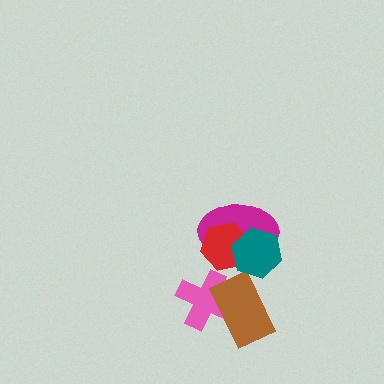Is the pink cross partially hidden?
Yes, it is partially covered by another shape.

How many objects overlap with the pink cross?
1 object overlaps with the pink cross.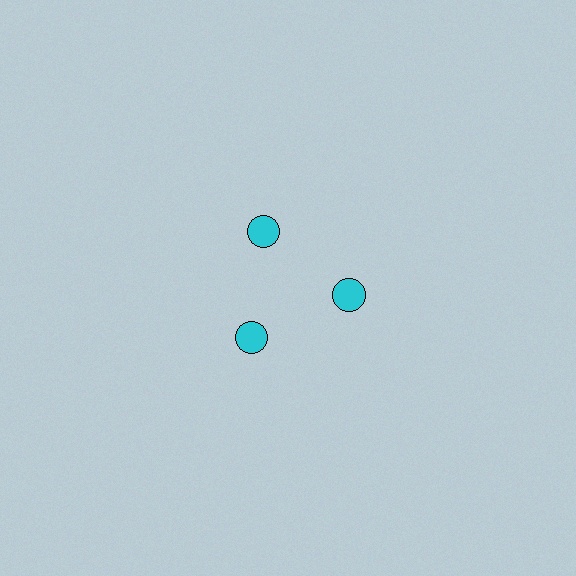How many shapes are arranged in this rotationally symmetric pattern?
There are 3 shapes, arranged in 3 groups of 1.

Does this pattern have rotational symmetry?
Yes, this pattern has 3-fold rotational symmetry. It looks the same after rotating 120 degrees around the center.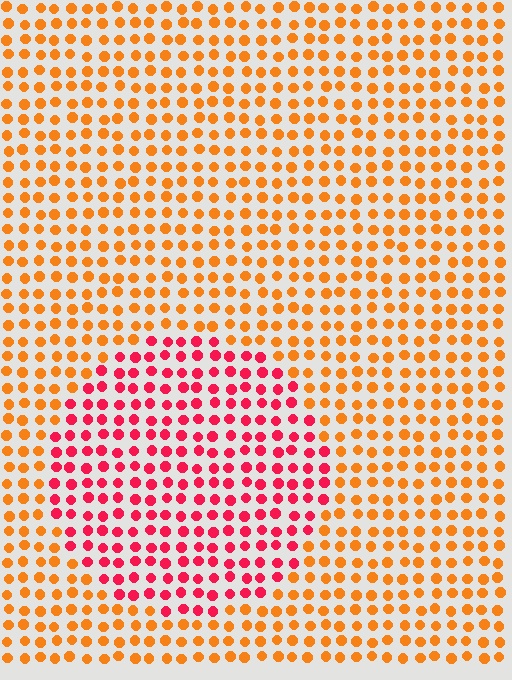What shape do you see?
I see a circle.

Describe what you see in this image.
The image is filled with small orange elements in a uniform arrangement. A circle-shaped region is visible where the elements are tinted to a slightly different hue, forming a subtle color boundary.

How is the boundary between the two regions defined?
The boundary is defined purely by a slight shift in hue (about 44 degrees). Spacing, size, and orientation are identical on both sides.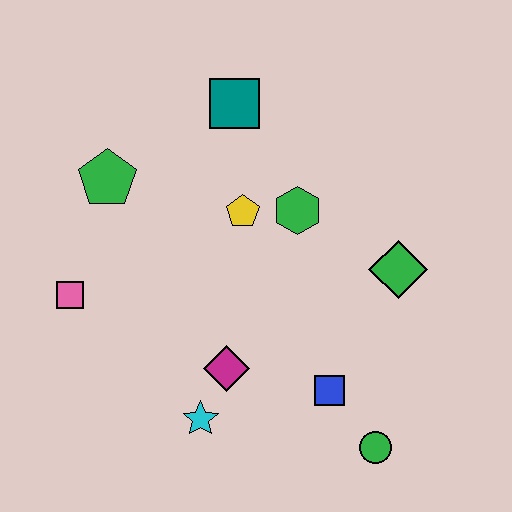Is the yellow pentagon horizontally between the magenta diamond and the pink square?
No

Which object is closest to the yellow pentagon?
The green hexagon is closest to the yellow pentagon.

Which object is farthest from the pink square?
The green circle is farthest from the pink square.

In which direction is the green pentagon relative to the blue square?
The green pentagon is to the left of the blue square.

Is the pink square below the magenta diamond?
No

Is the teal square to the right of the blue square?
No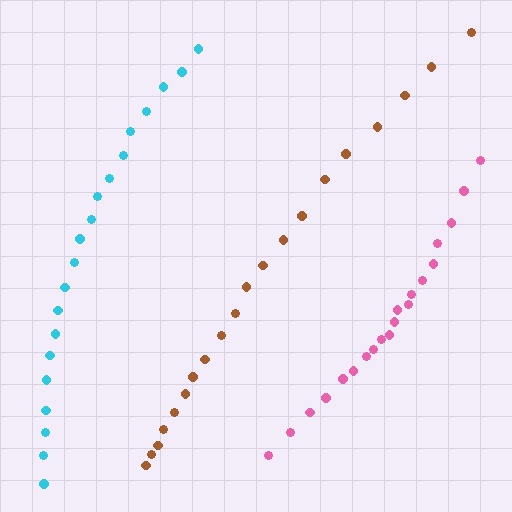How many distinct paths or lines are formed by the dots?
There are 3 distinct paths.